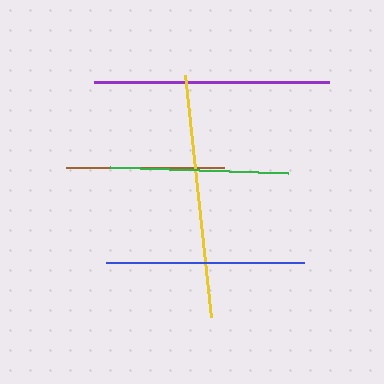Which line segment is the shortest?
The brown line is the shortest at approximately 157 pixels.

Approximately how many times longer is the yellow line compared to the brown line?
The yellow line is approximately 1.6 times the length of the brown line.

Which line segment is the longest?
The yellow line is the longest at approximately 244 pixels.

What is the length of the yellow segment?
The yellow segment is approximately 244 pixels long.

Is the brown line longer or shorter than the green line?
The green line is longer than the brown line.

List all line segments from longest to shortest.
From longest to shortest: yellow, purple, blue, green, brown.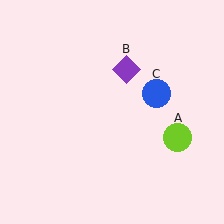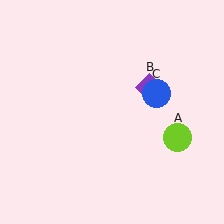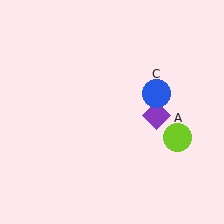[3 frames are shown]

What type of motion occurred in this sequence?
The purple diamond (object B) rotated clockwise around the center of the scene.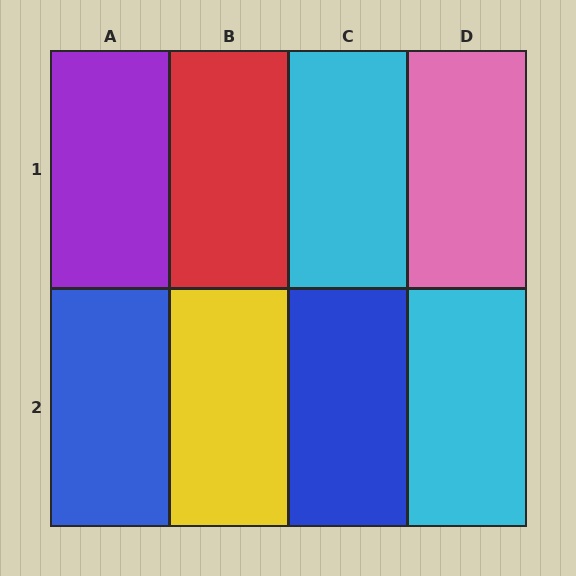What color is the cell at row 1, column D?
Pink.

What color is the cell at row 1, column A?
Purple.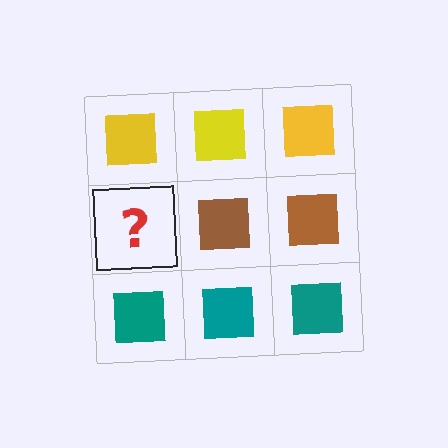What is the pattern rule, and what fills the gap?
The rule is that each row has a consistent color. The gap should be filled with a brown square.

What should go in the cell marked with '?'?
The missing cell should contain a brown square.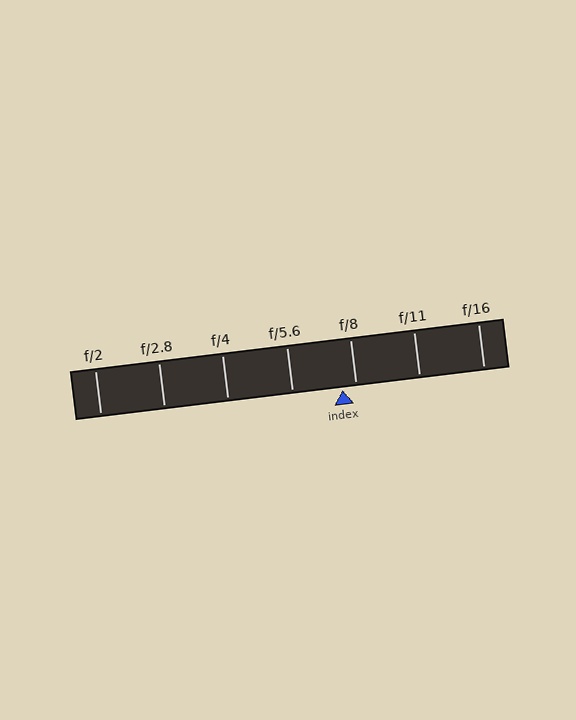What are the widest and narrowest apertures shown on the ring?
The widest aperture shown is f/2 and the narrowest is f/16.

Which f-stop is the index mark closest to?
The index mark is closest to f/8.